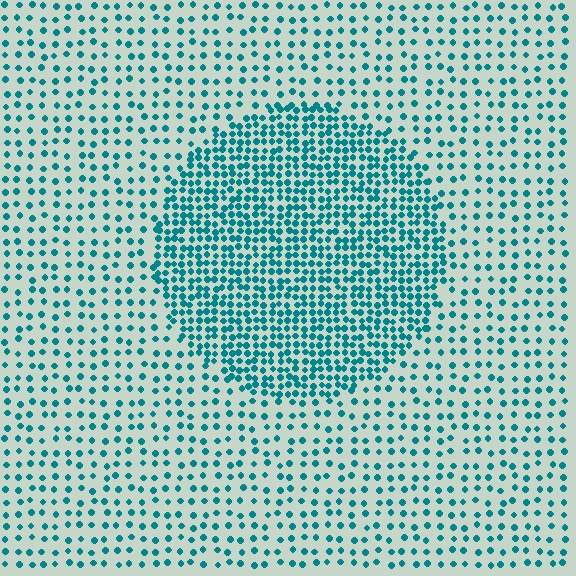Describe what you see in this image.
The image contains small teal elements arranged at two different densities. A circle-shaped region is visible where the elements are more densely packed than the surrounding area.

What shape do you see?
I see a circle.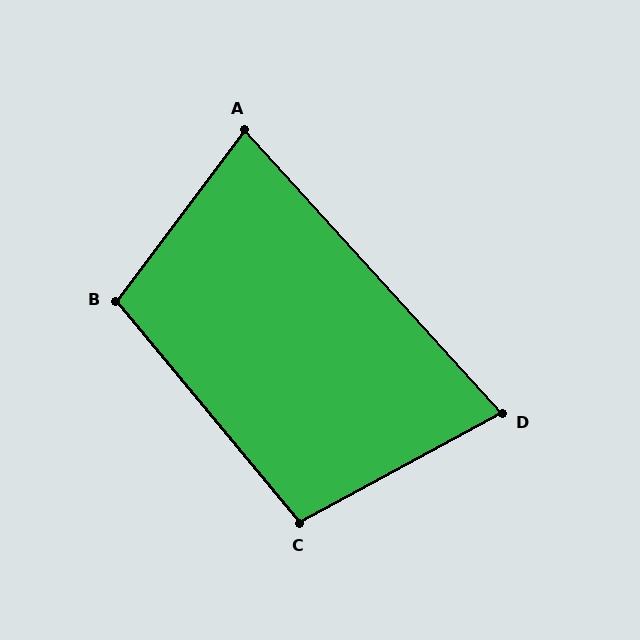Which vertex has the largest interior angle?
B, at approximately 104 degrees.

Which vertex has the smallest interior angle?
D, at approximately 76 degrees.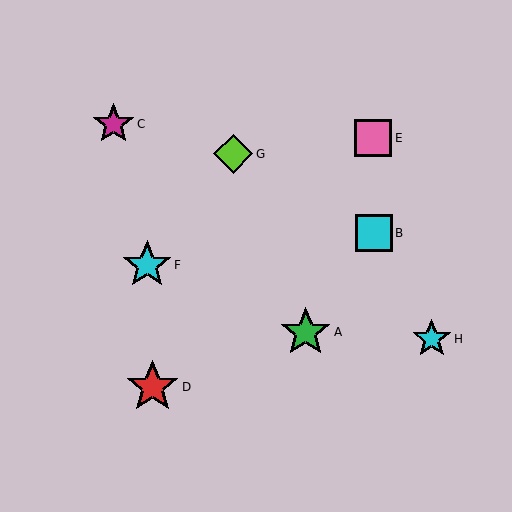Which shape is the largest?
The red star (labeled D) is the largest.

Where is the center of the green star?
The center of the green star is at (306, 332).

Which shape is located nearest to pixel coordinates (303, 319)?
The green star (labeled A) at (306, 332) is nearest to that location.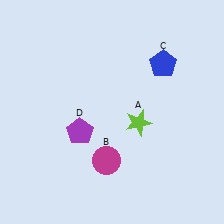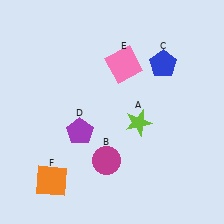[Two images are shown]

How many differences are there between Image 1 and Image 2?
There are 2 differences between the two images.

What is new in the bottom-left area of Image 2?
An orange square (F) was added in the bottom-left area of Image 2.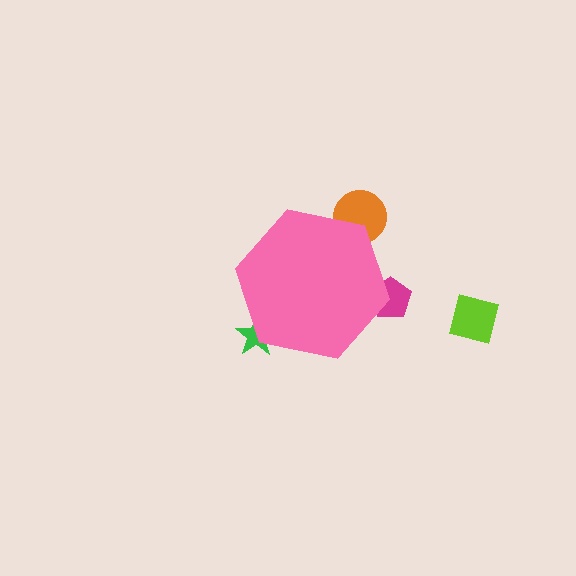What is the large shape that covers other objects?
A pink hexagon.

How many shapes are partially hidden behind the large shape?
3 shapes are partially hidden.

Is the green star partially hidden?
Yes, the green star is partially hidden behind the pink hexagon.